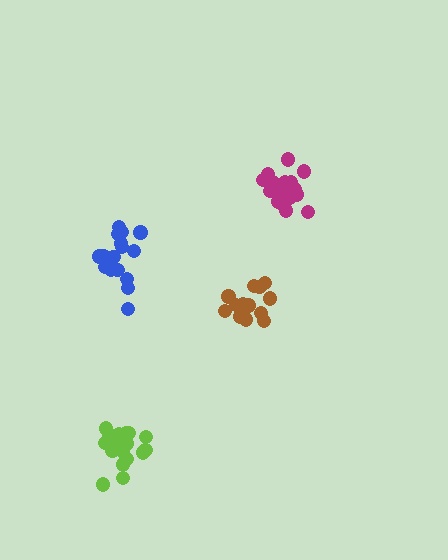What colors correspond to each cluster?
The clusters are colored: blue, brown, magenta, lime.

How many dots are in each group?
Group 1: 18 dots, Group 2: 15 dots, Group 3: 18 dots, Group 4: 17 dots (68 total).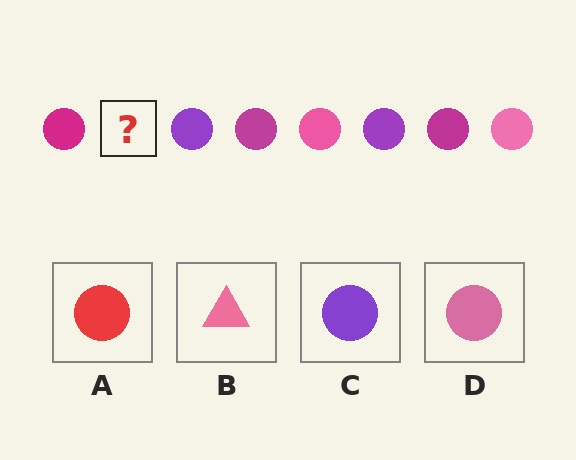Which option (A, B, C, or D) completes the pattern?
D.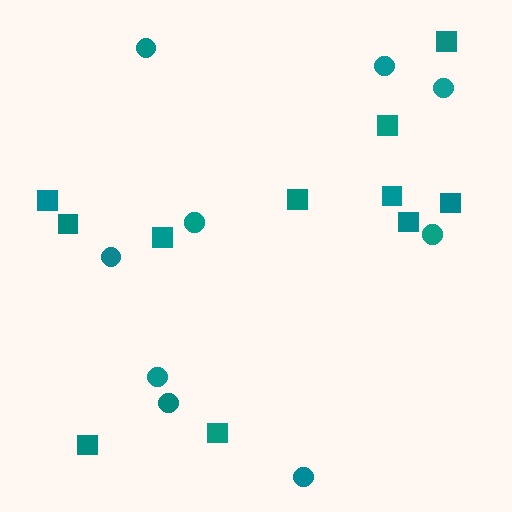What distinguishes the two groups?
There are 2 groups: one group of squares (11) and one group of circles (9).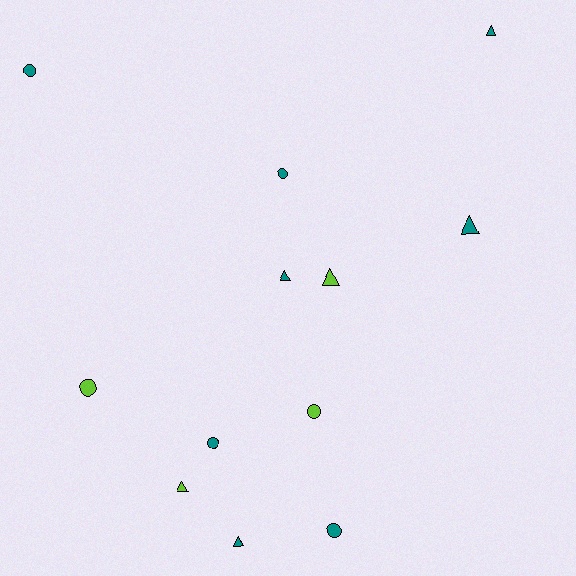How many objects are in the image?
There are 12 objects.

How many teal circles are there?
There are 4 teal circles.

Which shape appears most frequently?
Triangle, with 6 objects.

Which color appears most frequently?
Teal, with 8 objects.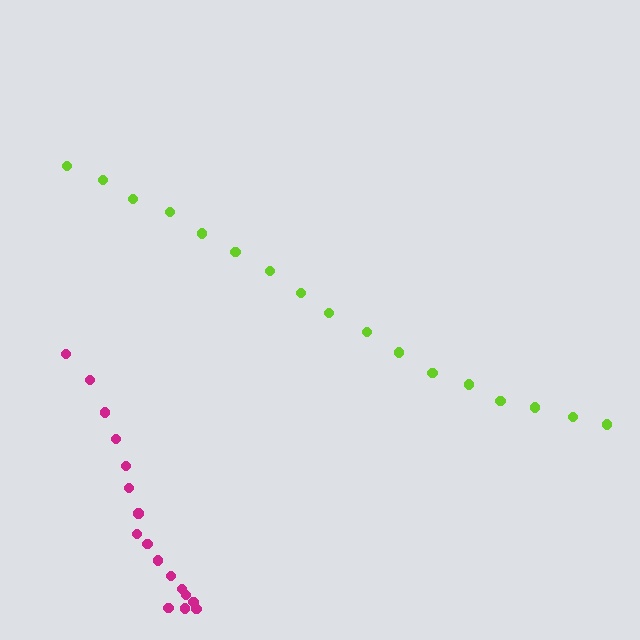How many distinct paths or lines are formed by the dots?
There are 2 distinct paths.